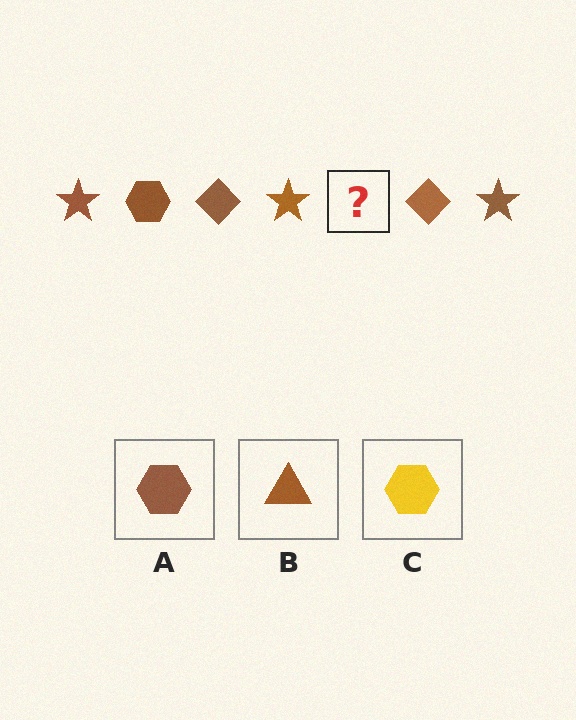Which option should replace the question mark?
Option A.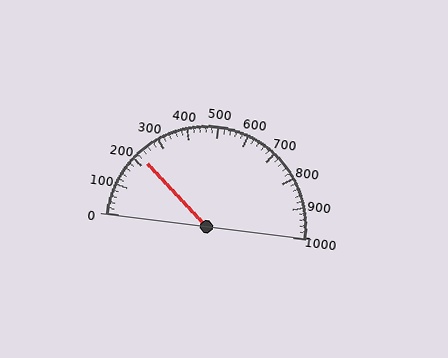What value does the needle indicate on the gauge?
The needle indicates approximately 220.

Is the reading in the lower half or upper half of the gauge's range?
The reading is in the lower half of the range (0 to 1000).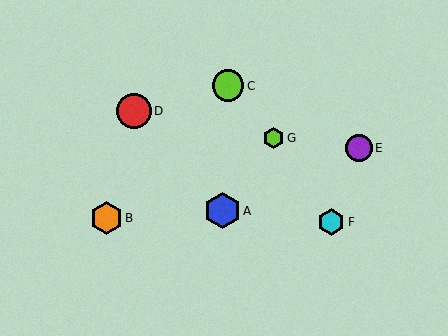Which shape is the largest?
The blue hexagon (labeled A) is the largest.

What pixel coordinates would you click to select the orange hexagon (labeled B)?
Click at (106, 218) to select the orange hexagon B.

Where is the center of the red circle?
The center of the red circle is at (134, 111).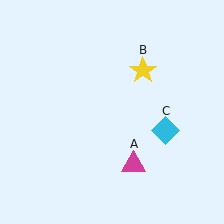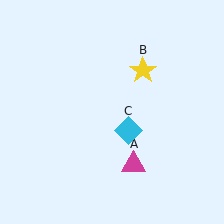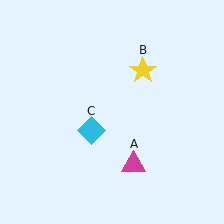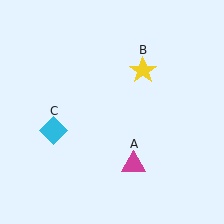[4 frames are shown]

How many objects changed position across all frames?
1 object changed position: cyan diamond (object C).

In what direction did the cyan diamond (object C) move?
The cyan diamond (object C) moved left.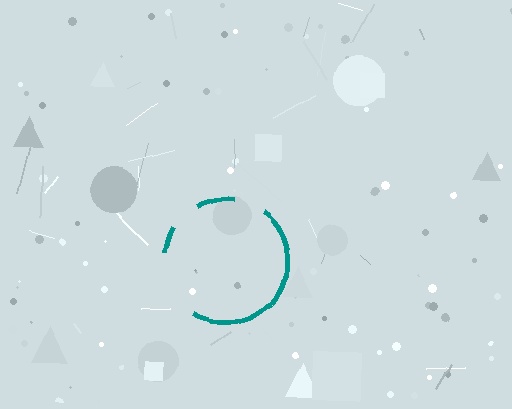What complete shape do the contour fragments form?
The contour fragments form a circle.